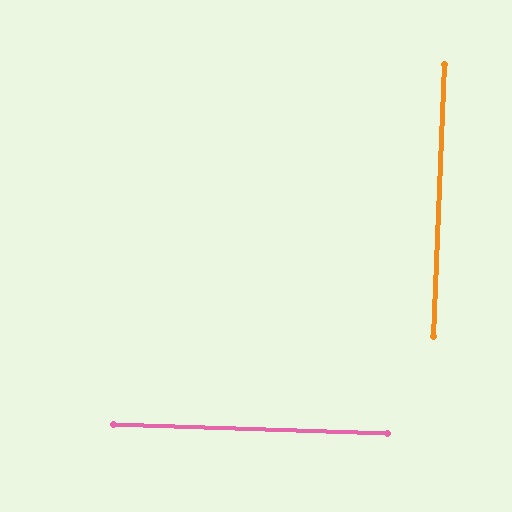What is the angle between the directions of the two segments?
Approximately 90 degrees.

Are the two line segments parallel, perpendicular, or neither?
Perpendicular — they meet at approximately 90°.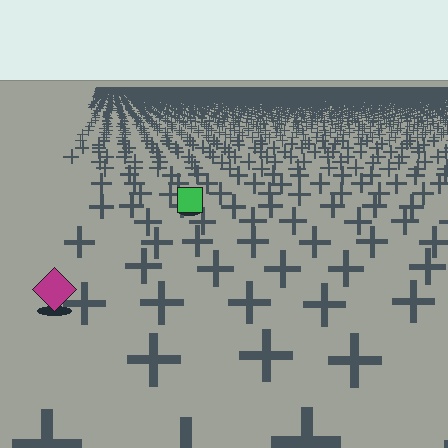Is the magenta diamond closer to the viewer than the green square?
Yes. The magenta diamond is closer — you can tell from the texture gradient: the ground texture is coarser near it.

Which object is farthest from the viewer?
The green square is farthest from the viewer. It appears smaller and the ground texture around it is denser.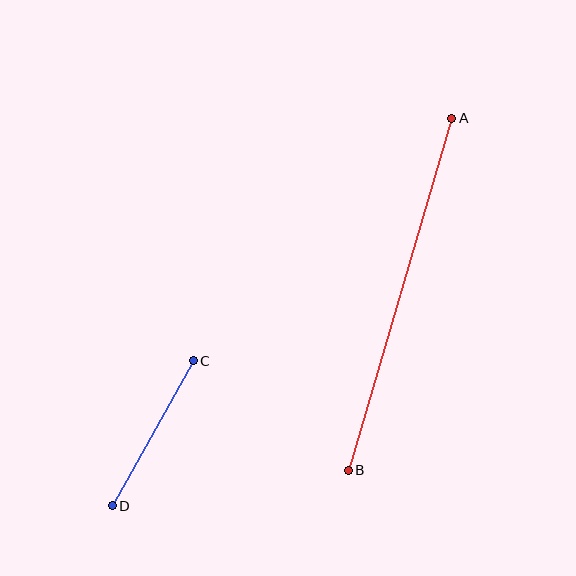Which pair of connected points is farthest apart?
Points A and B are farthest apart.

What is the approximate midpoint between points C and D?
The midpoint is at approximately (153, 433) pixels.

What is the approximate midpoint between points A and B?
The midpoint is at approximately (400, 294) pixels.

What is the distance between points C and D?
The distance is approximately 166 pixels.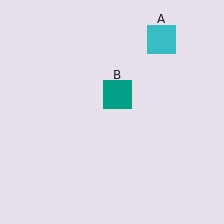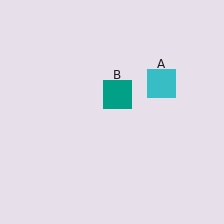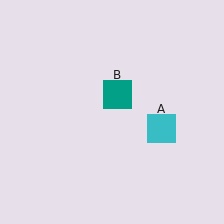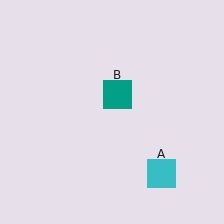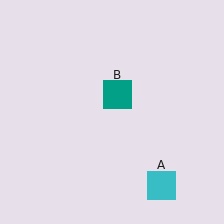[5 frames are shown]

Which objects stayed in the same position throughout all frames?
Teal square (object B) remained stationary.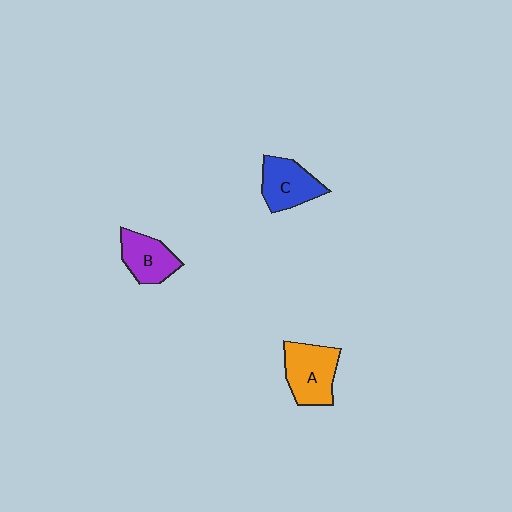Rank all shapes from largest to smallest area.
From largest to smallest: A (orange), C (blue), B (purple).